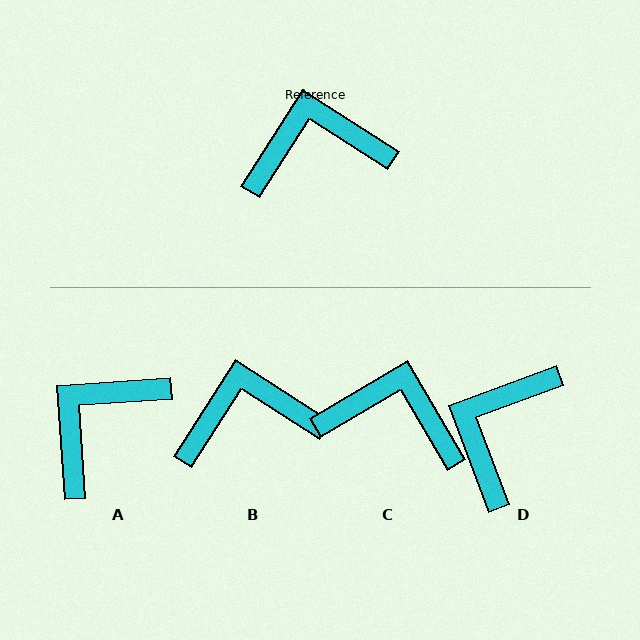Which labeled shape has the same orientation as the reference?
B.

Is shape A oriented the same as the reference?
No, it is off by about 37 degrees.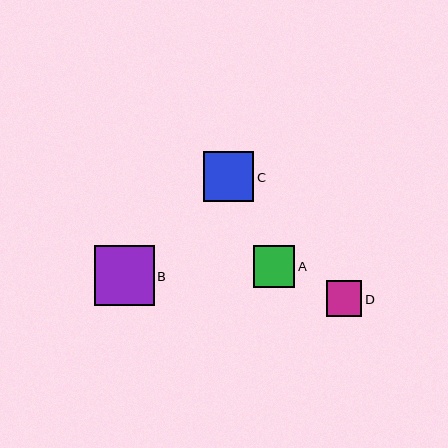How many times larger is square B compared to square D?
Square B is approximately 1.7 times the size of square D.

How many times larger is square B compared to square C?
Square B is approximately 1.2 times the size of square C.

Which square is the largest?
Square B is the largest with a size of approximately 60 pixels.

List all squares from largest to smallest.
From largest to smallest: B, C, A, D.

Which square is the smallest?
Square D is the smallest with a size of approximately 36 pixels.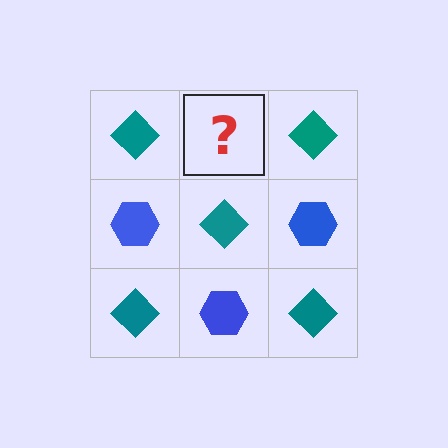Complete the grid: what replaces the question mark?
The question mark should be replaced with a blue hexagon.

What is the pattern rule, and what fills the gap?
The rule is that it alternates teal diamond and blue hexagon in a checkerboard pattern. The gap should be filled with a blue hexagon.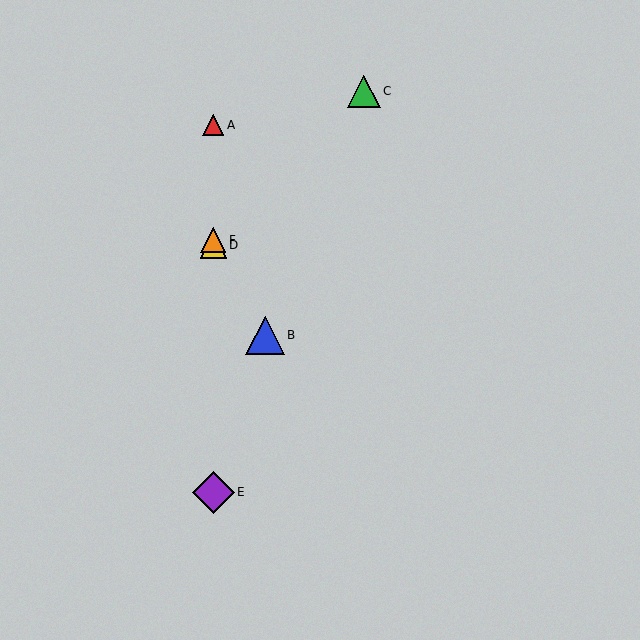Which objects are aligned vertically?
Objects A, D, E, F are aligned vertically.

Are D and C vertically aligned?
No, D is at x≈213 and C is at x≈364.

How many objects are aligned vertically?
4 objects (A, D, E, F) are aligned vertically.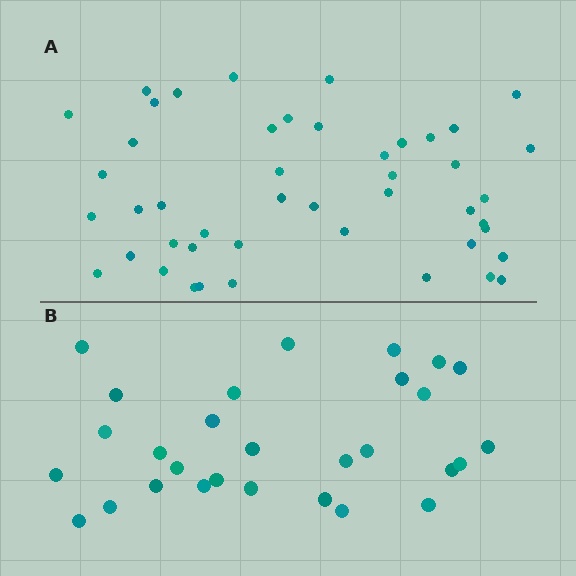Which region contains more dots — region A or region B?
Region A (the top region) has more dots.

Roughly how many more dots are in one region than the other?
Region A has approximately 15 more dots than region B.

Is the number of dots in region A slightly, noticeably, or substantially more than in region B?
Region A has substantially more. The ratio is roughly 1.6 to 1.